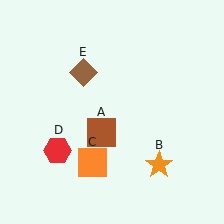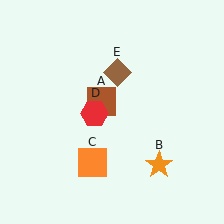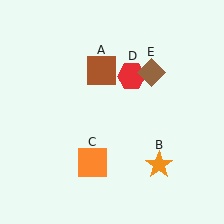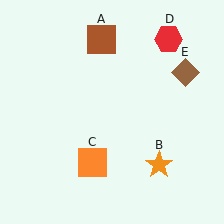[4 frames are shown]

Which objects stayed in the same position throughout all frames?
Orange star (object B) and orange square (object C) remained stationary.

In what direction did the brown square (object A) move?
The brown square (object A) moved up.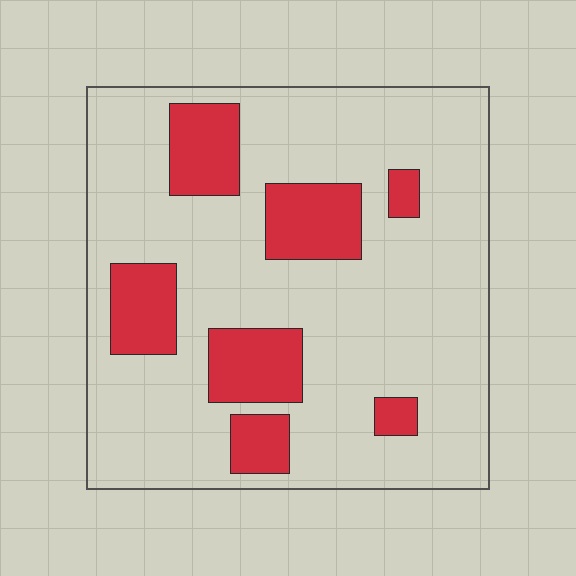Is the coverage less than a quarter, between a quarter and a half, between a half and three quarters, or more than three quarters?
Less than a quarter.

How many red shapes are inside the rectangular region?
7.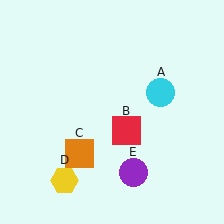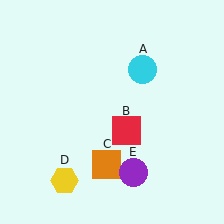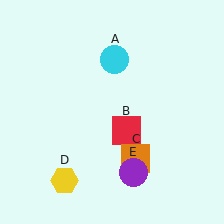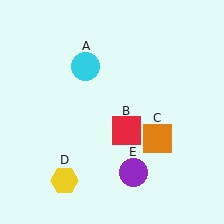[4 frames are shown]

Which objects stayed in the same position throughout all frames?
Red square (object B) and yellow hexagon (object D) and purple circle (object E) remained stationary.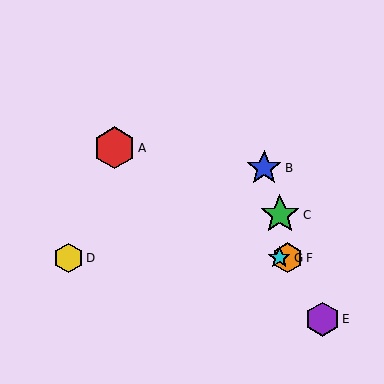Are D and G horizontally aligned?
Yes, both are at y≈258.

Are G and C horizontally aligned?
No, G is at y≈258 and C is at y≈215.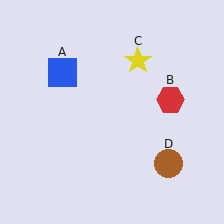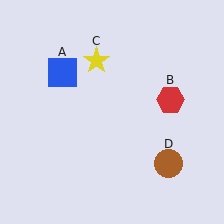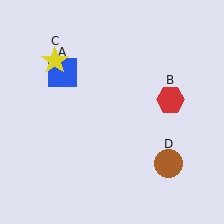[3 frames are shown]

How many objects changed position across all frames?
1 object changed position: yellow star (object C).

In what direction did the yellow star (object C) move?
The yellow star (object C) moved left.